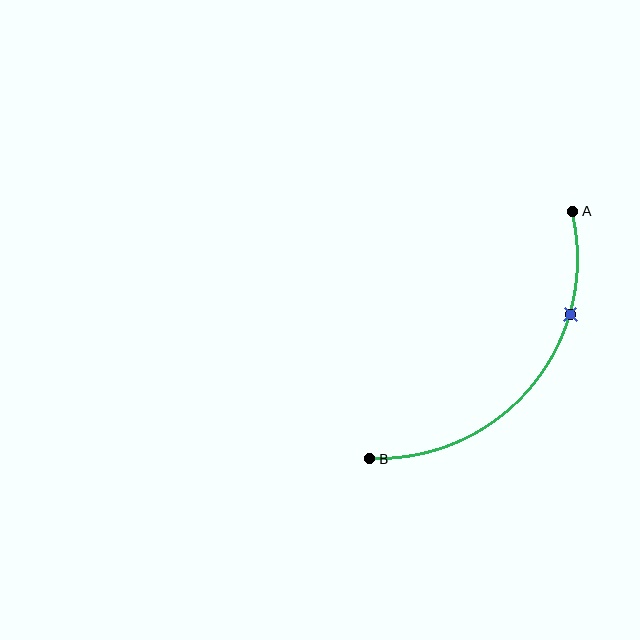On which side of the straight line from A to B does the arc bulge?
The arc bulges below and to the right of the straight line connecting A and B.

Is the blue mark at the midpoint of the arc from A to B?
No. The blue mark lies on the arc but is closer to endpoint A. The arc midpoint would be at the point on the curve equidistant along the arc from both A and B.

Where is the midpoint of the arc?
The arc midpoint is the point on the curve farthest from the straight line joining A and B. It sits below and to the right of that line.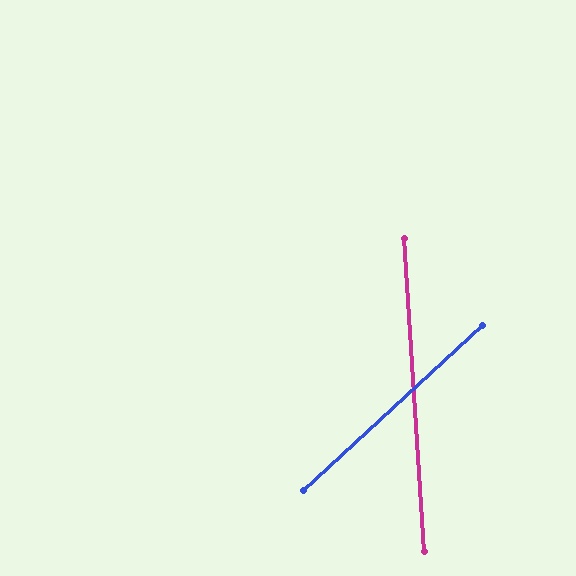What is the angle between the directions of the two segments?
Approximately 51 degrees.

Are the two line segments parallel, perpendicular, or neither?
Neither parallel nor perpendicular — they differ by about 51°.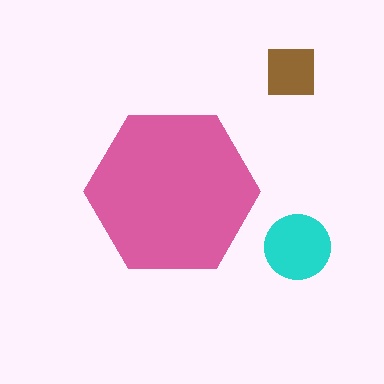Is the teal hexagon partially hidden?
No, the teal hexagon is fully visible.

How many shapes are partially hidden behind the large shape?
0 shapes are partially hidden.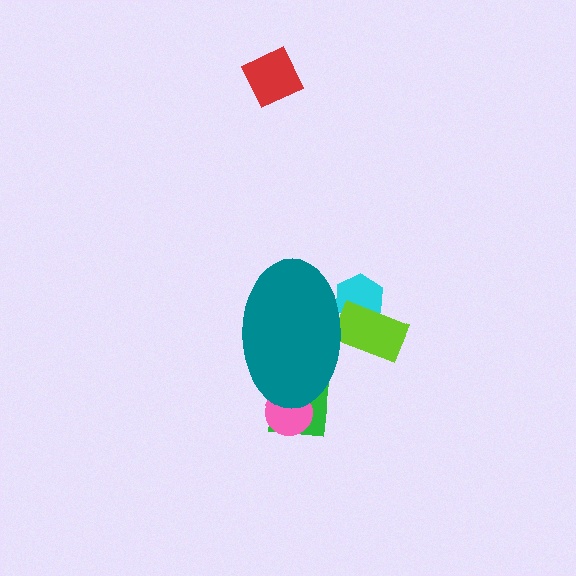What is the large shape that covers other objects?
A teal ellipse.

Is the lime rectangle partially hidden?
Yes, the lime rectangle is partially hidden behind the teal ellipse.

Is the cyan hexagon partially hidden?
Yes, the cyan hexagon is partially hidden behind the teal ellipse.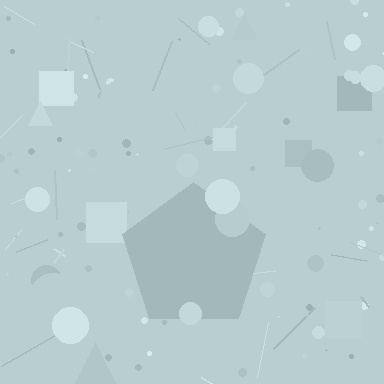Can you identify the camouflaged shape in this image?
The camouflaged shape is a pentagon.